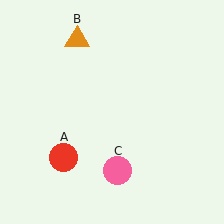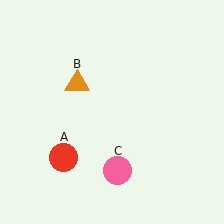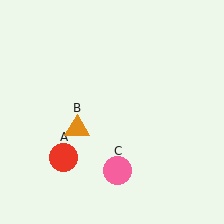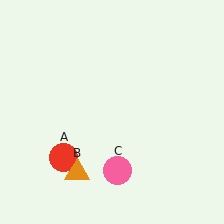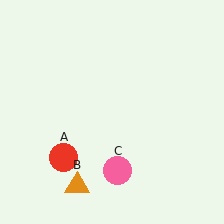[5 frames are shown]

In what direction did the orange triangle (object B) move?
The orange triangle (object B) moved down.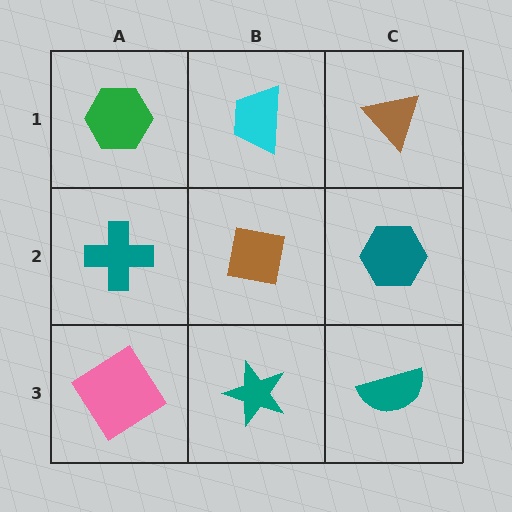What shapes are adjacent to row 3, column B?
A brown square (row 2, column B), a pink diamond (row 3, column A), a teal semicircle (row 3, column C).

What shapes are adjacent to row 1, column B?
A brown square (row 2, column B), a green hexagon (row 1, column A), a brown triangle (row 1, column C).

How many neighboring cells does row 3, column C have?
2.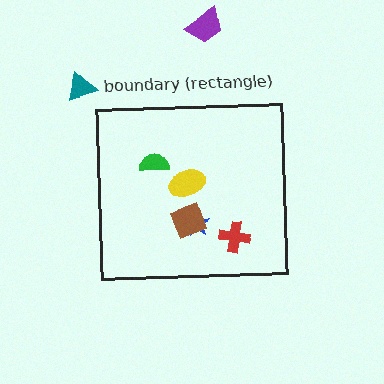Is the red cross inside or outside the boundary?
Inside.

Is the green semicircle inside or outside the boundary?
Inside.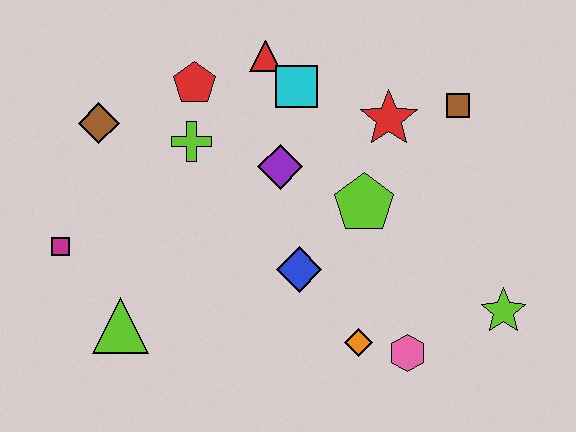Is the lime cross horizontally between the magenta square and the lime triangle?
No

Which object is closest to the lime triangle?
The magenta square is closest to the lime triangle.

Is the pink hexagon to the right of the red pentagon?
Yes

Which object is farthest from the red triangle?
The lime star is farthest from the red triangle.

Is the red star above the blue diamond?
Yes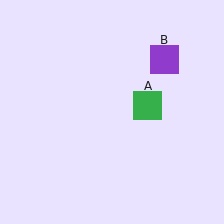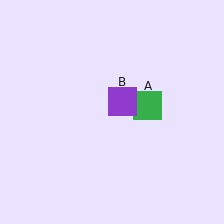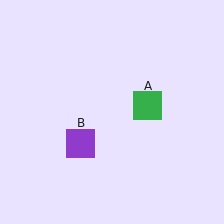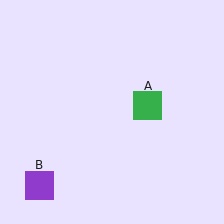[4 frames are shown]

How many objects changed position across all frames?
1 object changed position: purple square (object B).